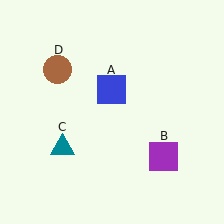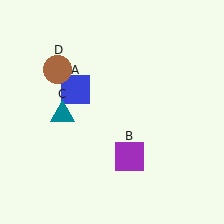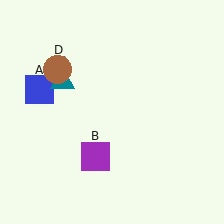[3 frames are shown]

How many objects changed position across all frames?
3 objects changed position: blue square (object A), purple square (object B), teal triangle (object C).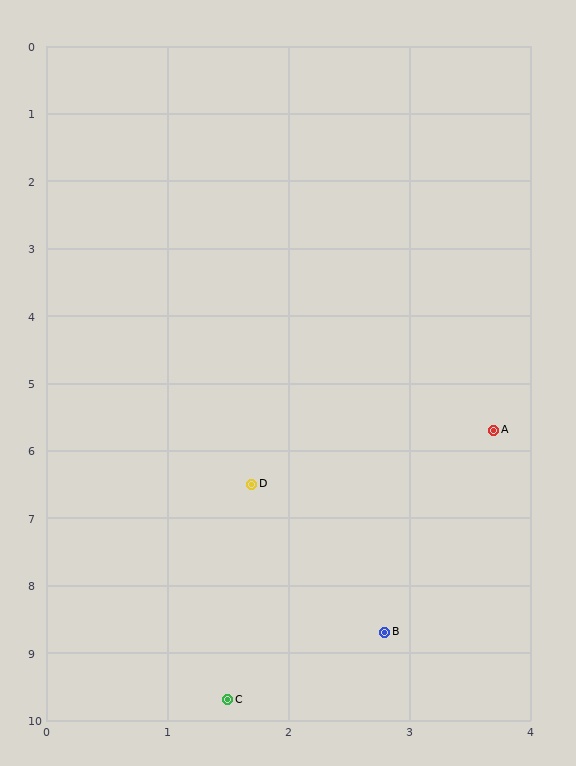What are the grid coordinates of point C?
Point C is at approximately (1.5, 9.7).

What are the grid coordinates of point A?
Point A is at approximately (3.7, 5.7).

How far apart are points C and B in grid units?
Points C and B are about 1.6 grid units apart.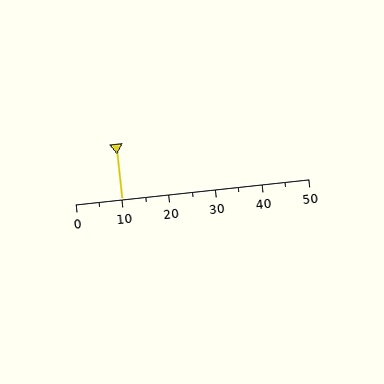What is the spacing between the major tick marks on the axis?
The major ticks are spaced 10 apart.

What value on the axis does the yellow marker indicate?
The marker indicates approximately 10.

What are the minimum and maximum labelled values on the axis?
The axis runs from 0 to 50.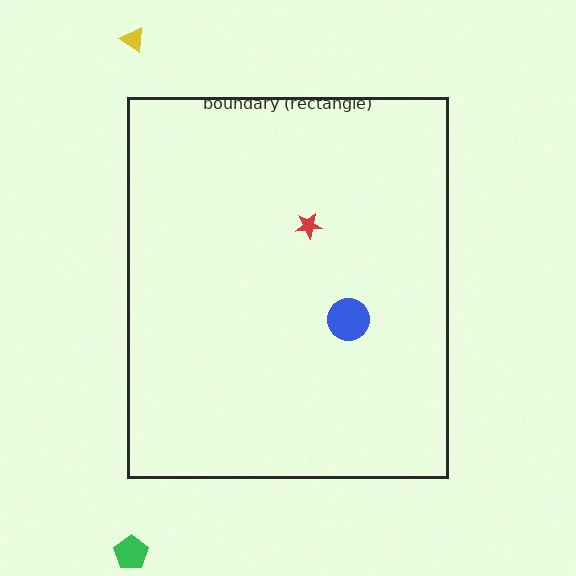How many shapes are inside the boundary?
2 inside, 2 outside.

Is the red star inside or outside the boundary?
Inside.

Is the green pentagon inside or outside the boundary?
Outside.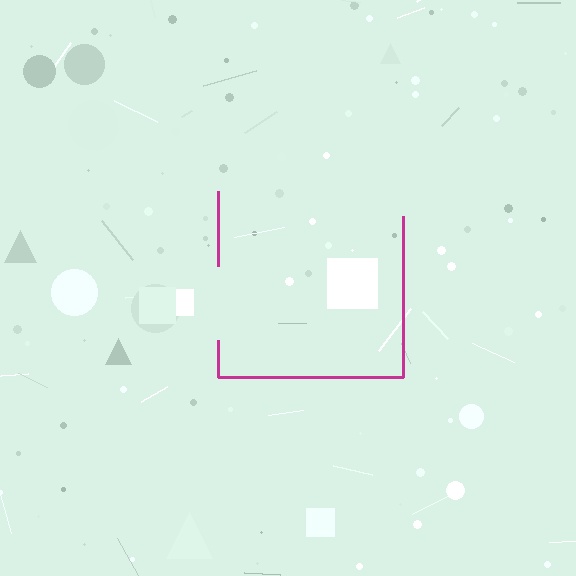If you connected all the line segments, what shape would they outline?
They would outline a square.